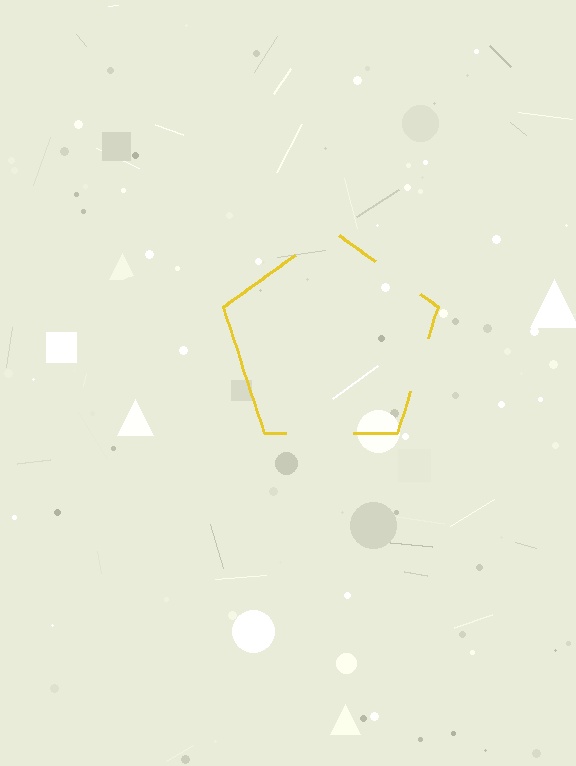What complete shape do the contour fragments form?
The contour fragments form a pentagon.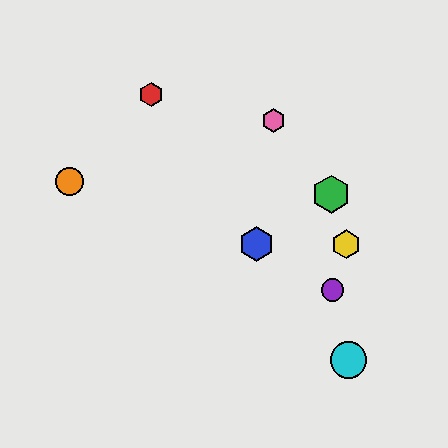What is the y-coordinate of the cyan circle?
The cyan circle is at y≈360.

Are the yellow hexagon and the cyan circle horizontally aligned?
No, the yellow hexagon is at y≈244 and the cyan circle is at y≈360.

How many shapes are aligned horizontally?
2 shapes (the blue hexagon, the yellow hexagon) are aligned horizontally.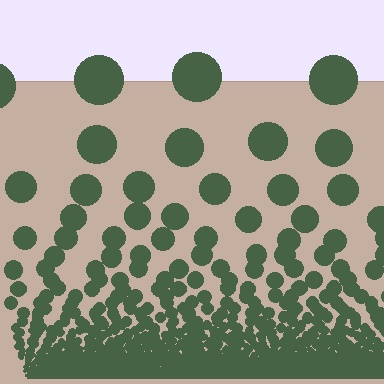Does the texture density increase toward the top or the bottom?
Density increases toward the bottom.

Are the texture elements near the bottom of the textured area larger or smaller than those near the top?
Smaller. The gradient is inverted — elements near the bottom are smaller and denser.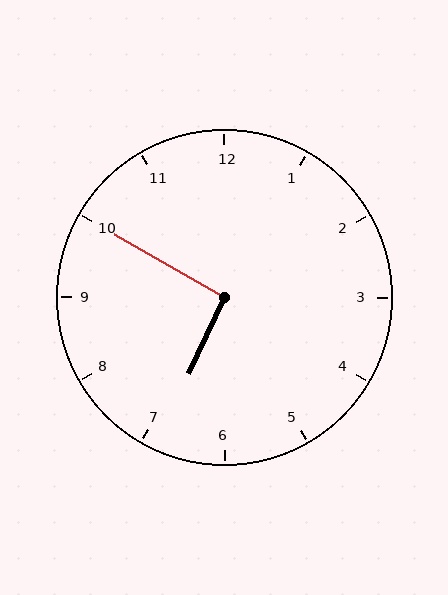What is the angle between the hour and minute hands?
Approximately 95 degrees.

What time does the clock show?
6:50.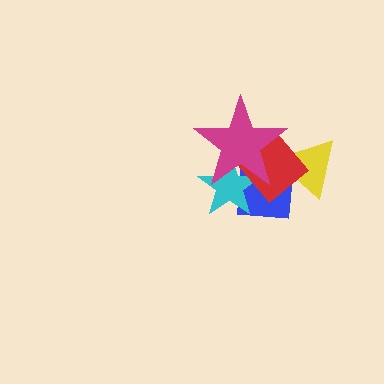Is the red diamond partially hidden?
Yes, it is partially covered by another shape.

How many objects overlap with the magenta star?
4 objects overlap with the magenta star.